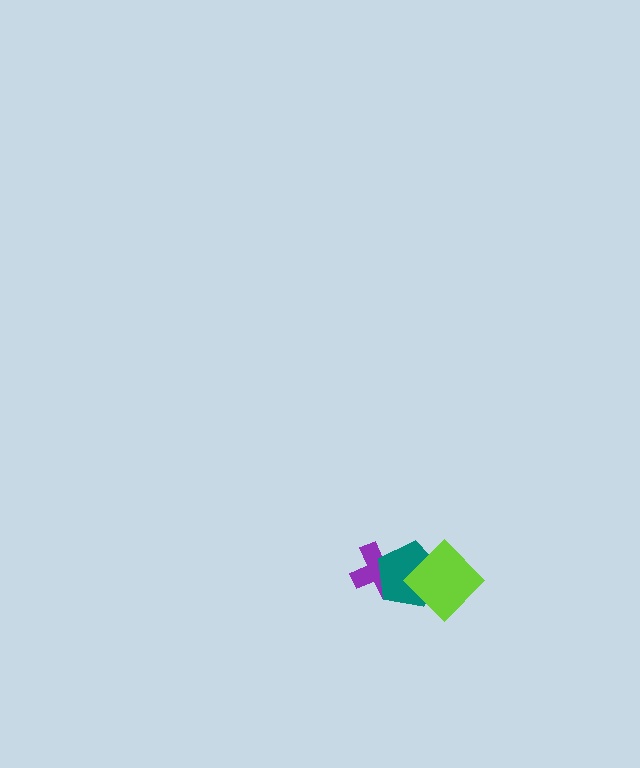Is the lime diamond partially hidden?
No, no other shape covers it.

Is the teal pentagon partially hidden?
Yes, it is partially covered by another shape.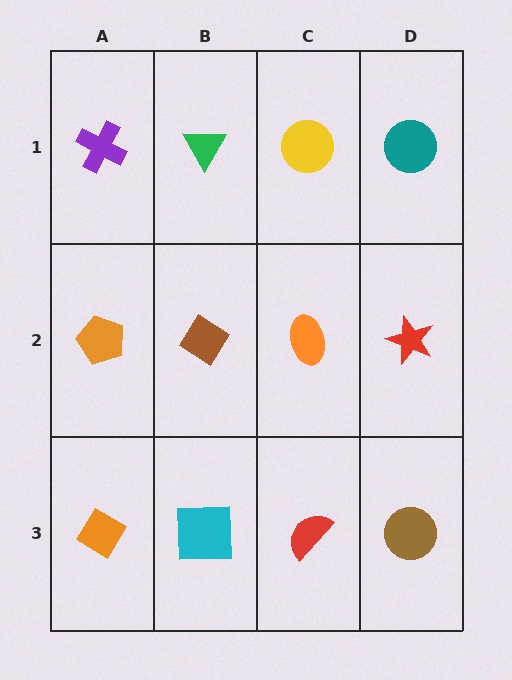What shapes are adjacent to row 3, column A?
An orange pentagon (row 2, column A), a cyan square (row 3, column B).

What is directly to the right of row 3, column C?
A brown circle.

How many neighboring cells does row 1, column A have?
2.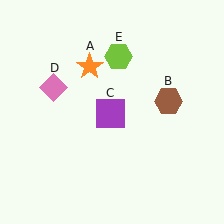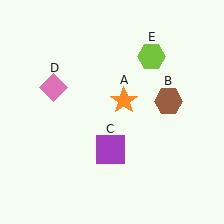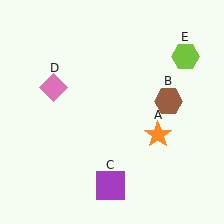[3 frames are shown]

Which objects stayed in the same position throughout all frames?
Brown hexagon (object B) and pink diamond (object D) remained stationary.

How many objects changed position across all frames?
3 objects changed position: orange star (object A), purple square (object C), lime hexagon (object E).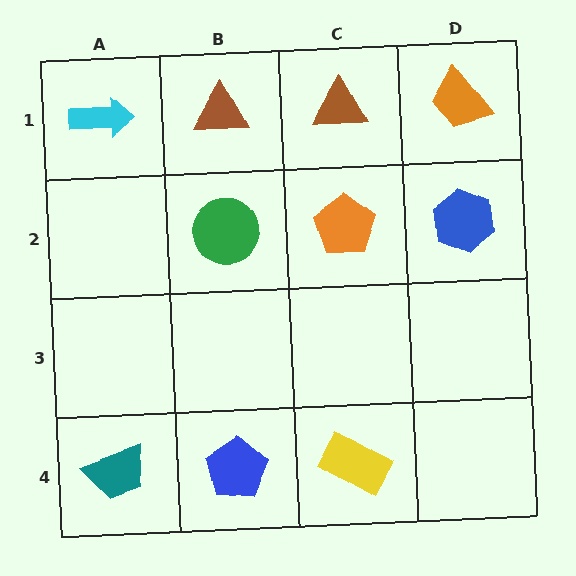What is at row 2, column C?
An orange pentagon.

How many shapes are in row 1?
4 shapes.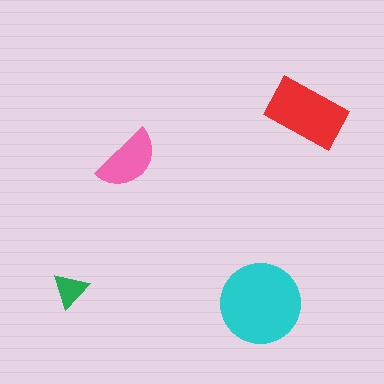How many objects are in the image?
There are 4 objects in the image.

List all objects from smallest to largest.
The green triangle, the pink semicircle, the red rectangle, the cyan circle.